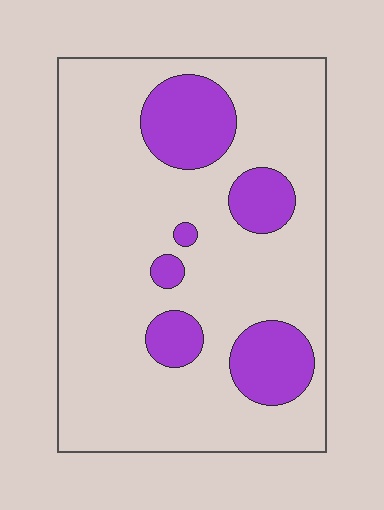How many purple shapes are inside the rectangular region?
6.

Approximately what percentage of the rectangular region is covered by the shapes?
Approximately 20%.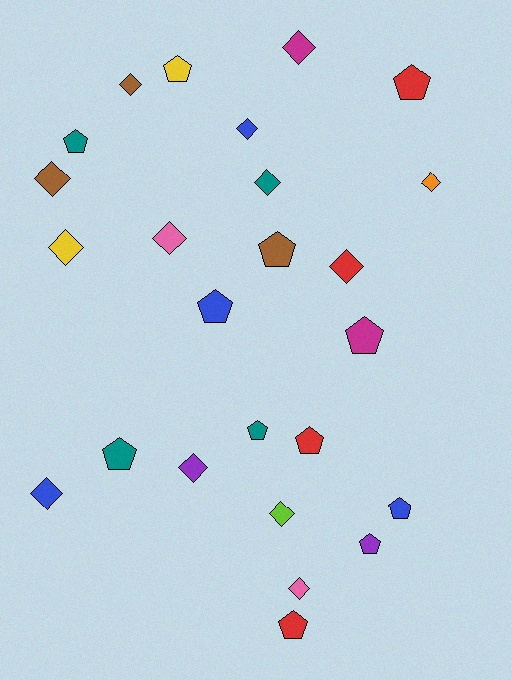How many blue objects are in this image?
There are 4 blue objects.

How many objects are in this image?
There are 25 objects.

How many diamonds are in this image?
There are 13 diamonds.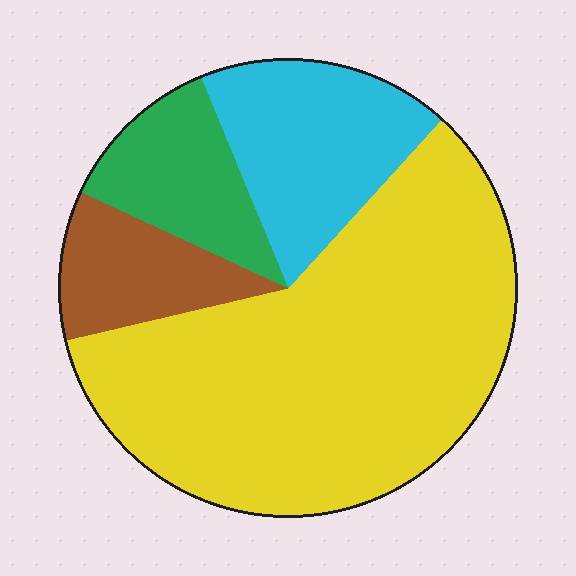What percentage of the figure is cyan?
Cyan covers roughly 20% of the figure.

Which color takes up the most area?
Yellow, at roughly 60%.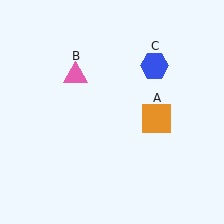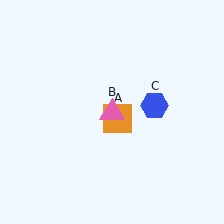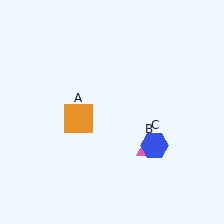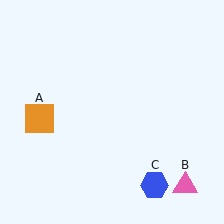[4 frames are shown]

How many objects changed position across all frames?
3 objects changed position: orange square (object A), pink triangle (object B), blue hexagon (object C).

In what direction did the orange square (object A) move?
The orange square (object A) moved left.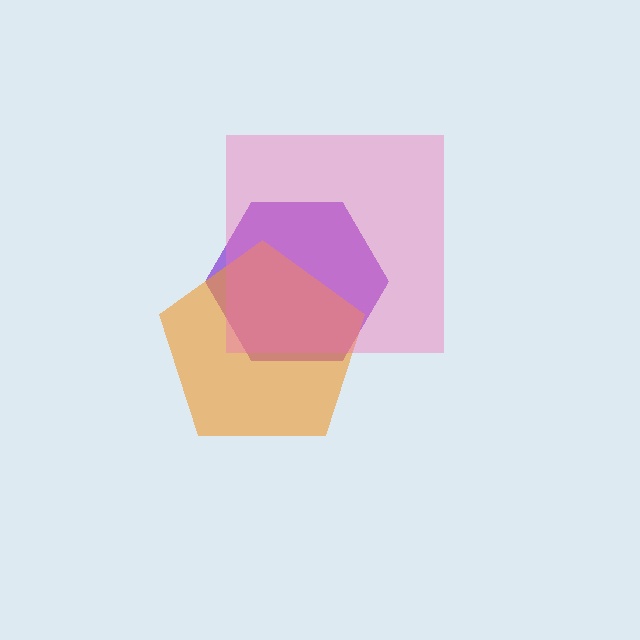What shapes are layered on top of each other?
The layered shapes are: a purple hexagon, an orange pentagon, a pink square.